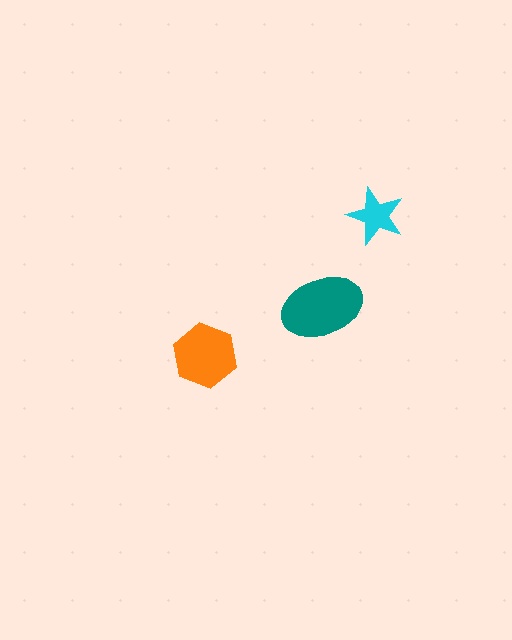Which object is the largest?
The teal ellipse.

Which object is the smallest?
The cyan star.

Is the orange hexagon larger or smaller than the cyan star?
Larger.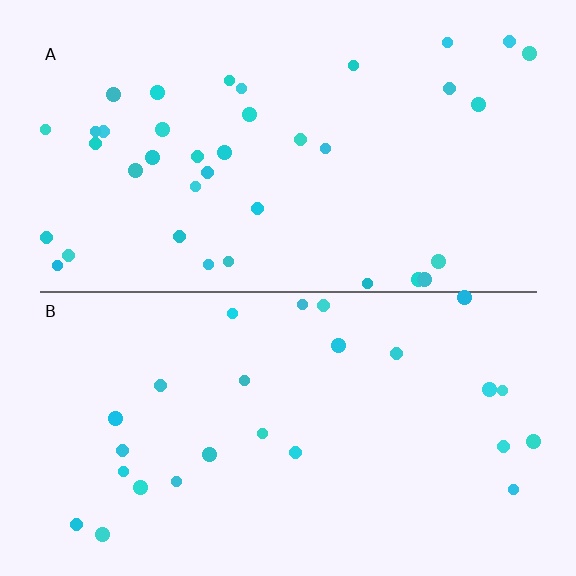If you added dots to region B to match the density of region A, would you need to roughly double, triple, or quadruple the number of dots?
Approximately double.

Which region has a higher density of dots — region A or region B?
A (the top).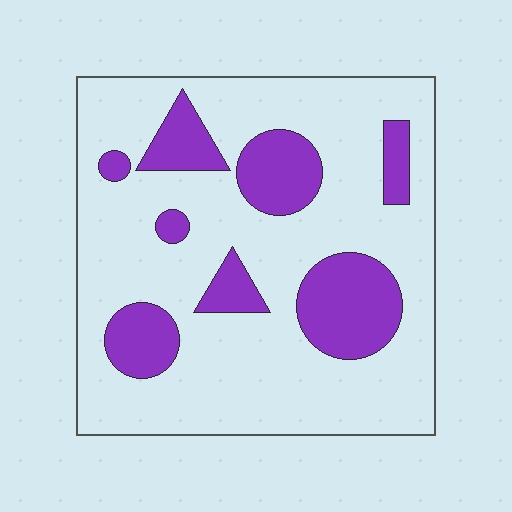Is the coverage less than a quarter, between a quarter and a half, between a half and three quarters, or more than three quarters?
Less than a quarter.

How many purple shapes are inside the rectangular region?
8.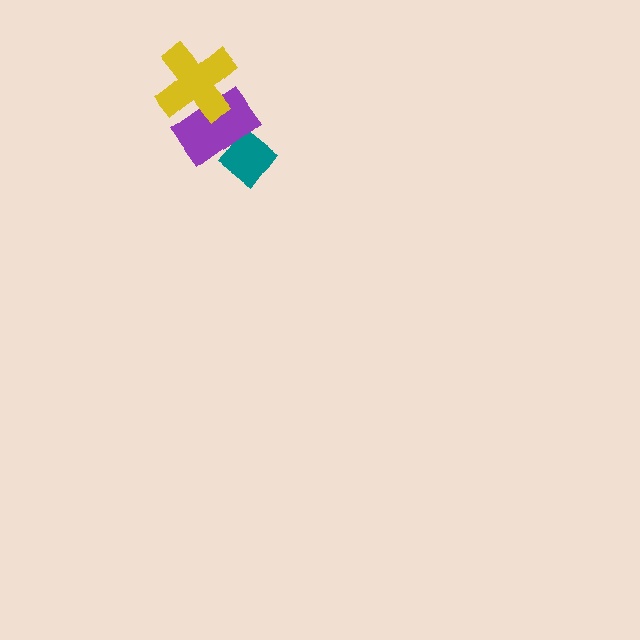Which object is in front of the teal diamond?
The purple rectangle is in front of the teal diamond.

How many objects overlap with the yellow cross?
1 object overlaps with the yellow cross.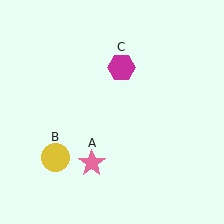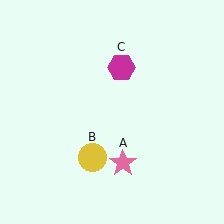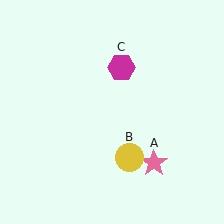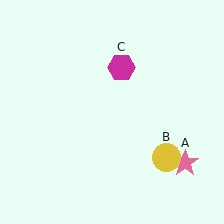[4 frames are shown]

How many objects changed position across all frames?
2 objects changed position: pink star (object A), yellow circle (object B).